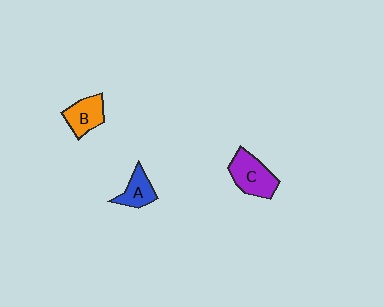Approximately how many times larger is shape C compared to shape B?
Approximately 1.3 times.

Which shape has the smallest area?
Shape A (blue).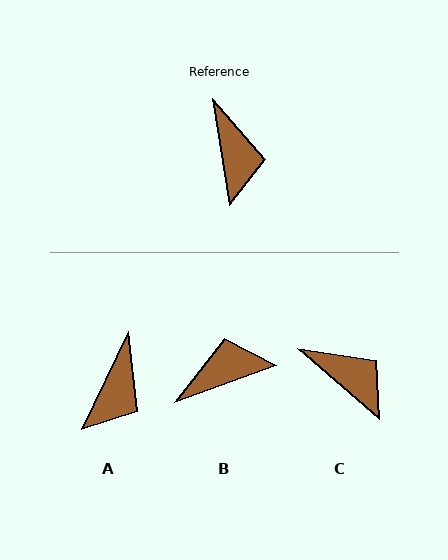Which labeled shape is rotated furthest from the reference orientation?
B, about 101 degrees away.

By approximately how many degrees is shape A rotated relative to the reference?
Approximately 34 degrees clockwise.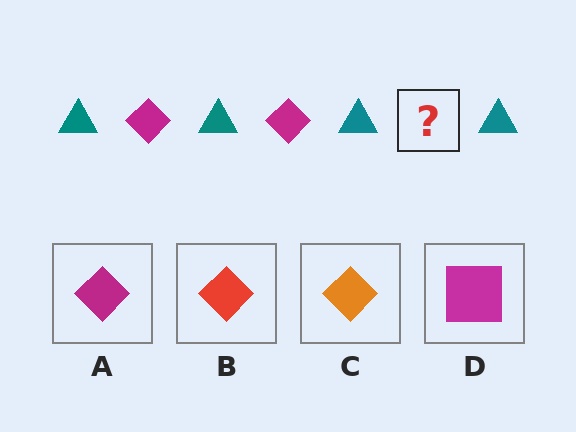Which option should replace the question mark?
Option A.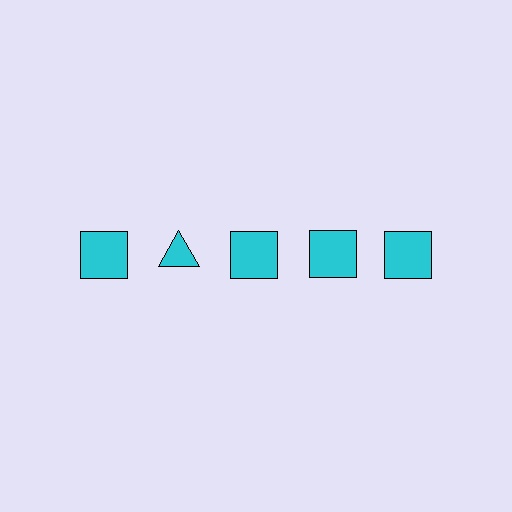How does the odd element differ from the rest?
It has a different shape: triangle instead of square.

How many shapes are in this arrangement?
There are 5 shapes arranged in a grid pattern.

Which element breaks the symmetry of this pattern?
The cyan triangle in the top row, second from left column breaks the symmetry. All other shapes are cyan squares.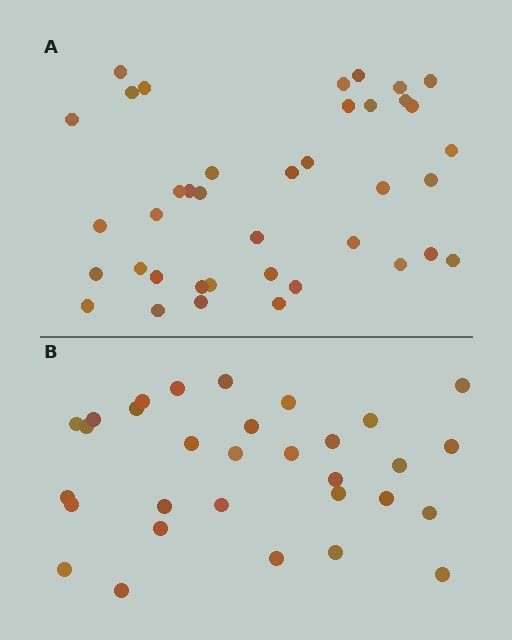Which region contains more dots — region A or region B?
Region A (the top region) has more dots.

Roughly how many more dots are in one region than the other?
Region A has roughly 8 or so more dots than region B.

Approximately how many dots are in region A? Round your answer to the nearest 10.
About 40 dots. (The exact count is 39, which rounds to 40.)